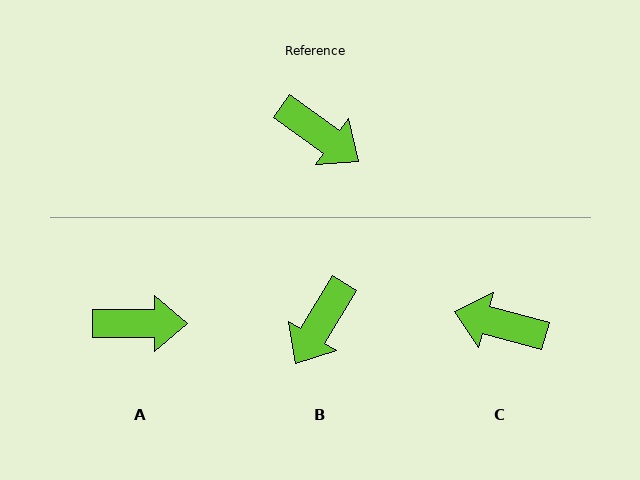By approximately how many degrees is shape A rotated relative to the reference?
Approximately 36 degrees counter-clockwise.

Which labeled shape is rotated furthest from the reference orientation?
C, about 159 degrees away.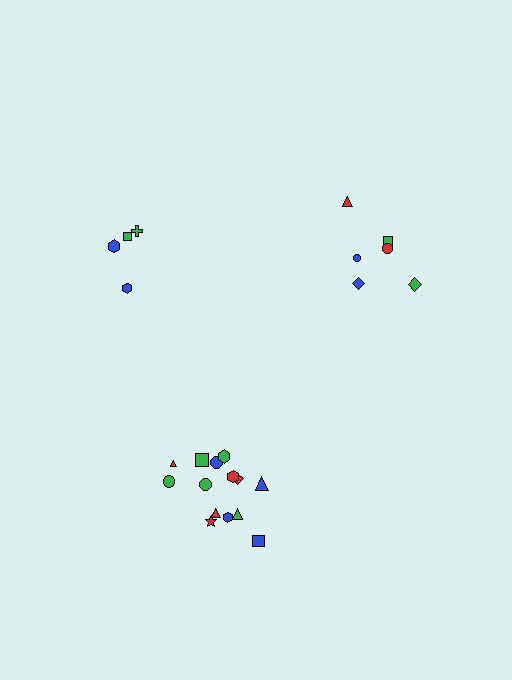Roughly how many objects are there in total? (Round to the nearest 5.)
Roughly 25 objects in total.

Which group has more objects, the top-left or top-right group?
The top-right group.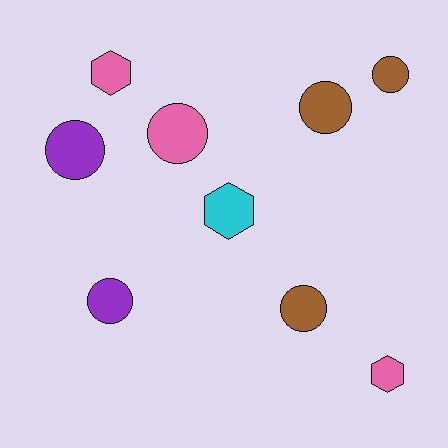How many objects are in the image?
There are 9 objects.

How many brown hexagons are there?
There are no brown hexagons.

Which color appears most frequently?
Brown, with 3 objects.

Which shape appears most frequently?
Circle, with 6 objects.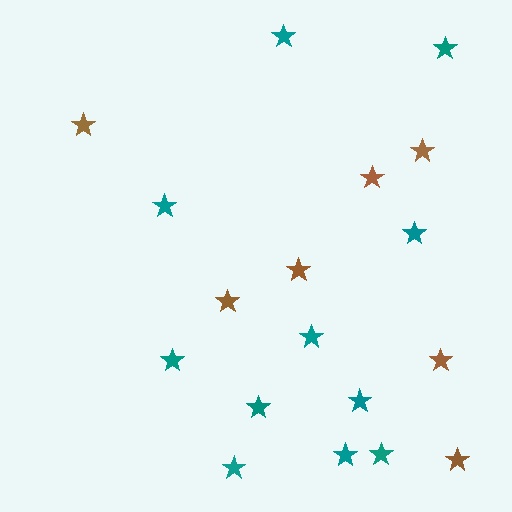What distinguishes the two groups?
There are 2 groups: one group of brown stars (7) and one group of teal stars (11).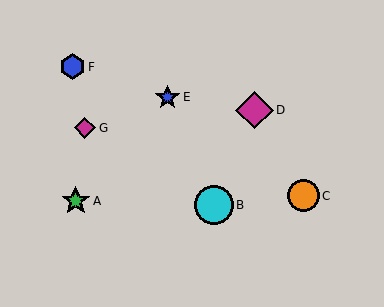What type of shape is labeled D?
Shape D is a magenta diamond.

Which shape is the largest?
The cyan circle (labeled B) is the largest.